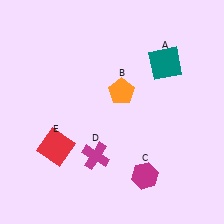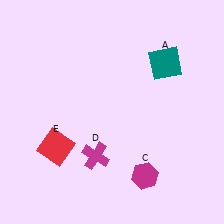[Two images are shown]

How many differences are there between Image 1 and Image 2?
There is 1 difference between the two images.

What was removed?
The orange pentagon (B) was removed in Image 2.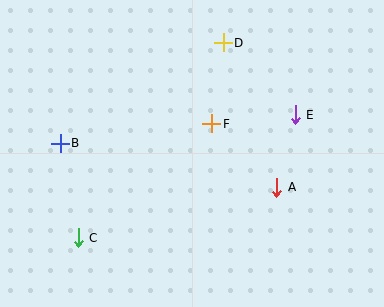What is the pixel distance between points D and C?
The distance between D and C is 243 pixels.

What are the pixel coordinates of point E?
Point E is at (295, 115).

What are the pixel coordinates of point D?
Point D is at (223, 43).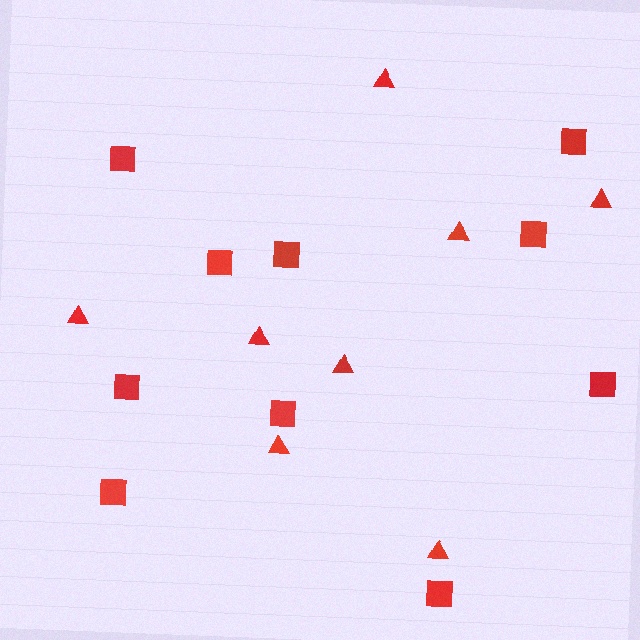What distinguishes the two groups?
There are 2 groups: one group of triangles (8) and one group of squares (10).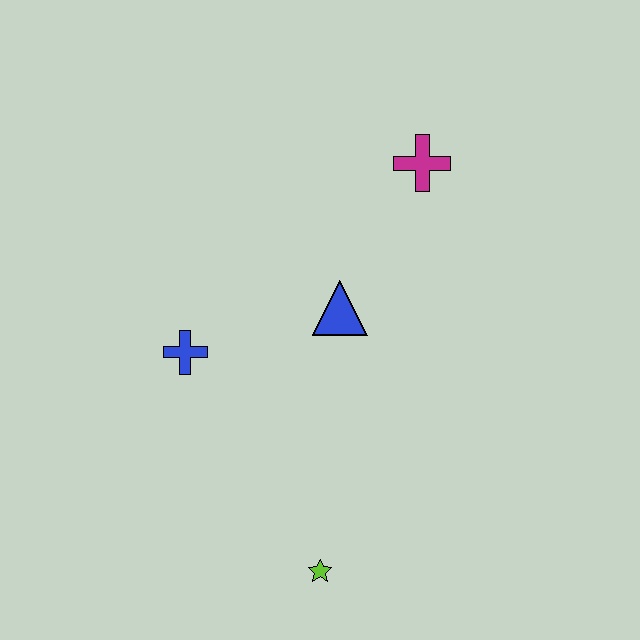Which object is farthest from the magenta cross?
The lime star is farthest from the magenta cross.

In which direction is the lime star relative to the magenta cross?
The lime star is below the magenta cross.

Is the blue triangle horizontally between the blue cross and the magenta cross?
Yes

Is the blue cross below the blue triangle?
Yes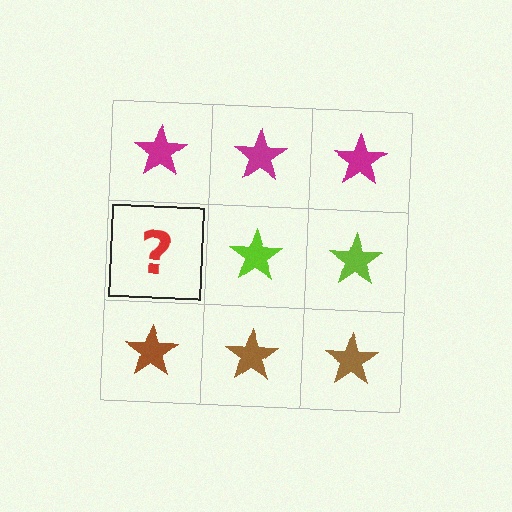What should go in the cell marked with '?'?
The missing cell should contain a lime star.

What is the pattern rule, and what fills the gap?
The rule is that each row has a consistent color. The gap should be filled with a lime star.